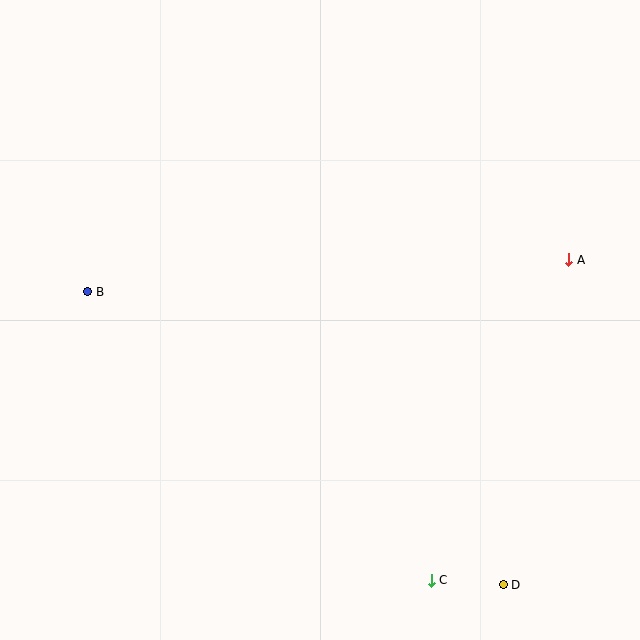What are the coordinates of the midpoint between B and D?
The midpoint between B and D is at (296, 438).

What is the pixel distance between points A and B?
The distance between A and B is 482 pixels.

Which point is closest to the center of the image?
Point B at (88, 292) is closest to the center.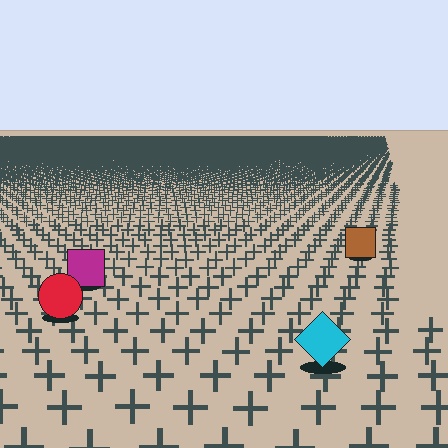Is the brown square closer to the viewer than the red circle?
No. The red circle is closer — you can tell from the texture gradient: the ground texture is coarser near it.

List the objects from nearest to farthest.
From nearest to farthest: the cyan diamond, the red circle, the magenta square, the brown square.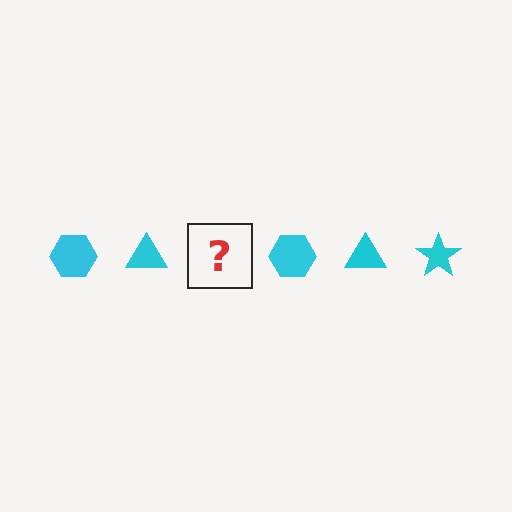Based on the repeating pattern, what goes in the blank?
The blank should be a cyan star.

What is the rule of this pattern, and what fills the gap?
The rule is that the pattern cycles through hexagon, triangle, star shapes in cyan. The gap should be filled with a cyan star.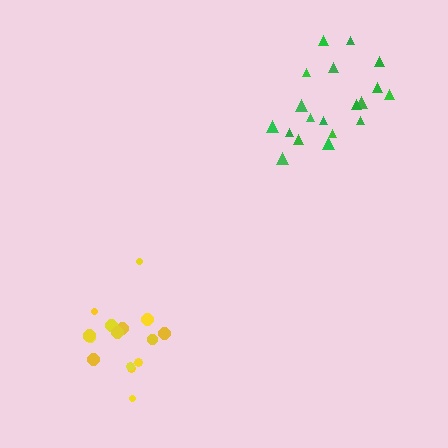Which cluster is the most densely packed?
Yellow.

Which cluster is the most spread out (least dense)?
Green.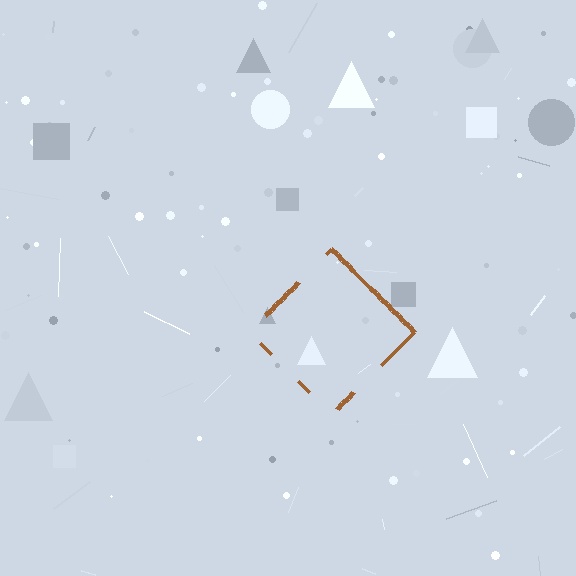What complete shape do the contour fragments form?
The contour fragments form a diamond.